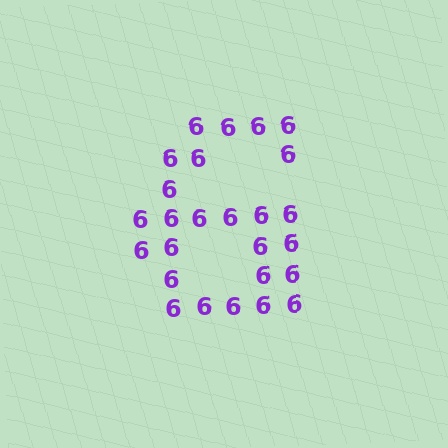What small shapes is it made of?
It is made of small digit 6's.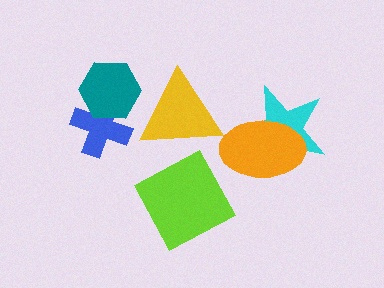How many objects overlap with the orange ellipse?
1 object overlaps with the orange ellipse.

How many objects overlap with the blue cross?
1 object overlaps with the blue cross.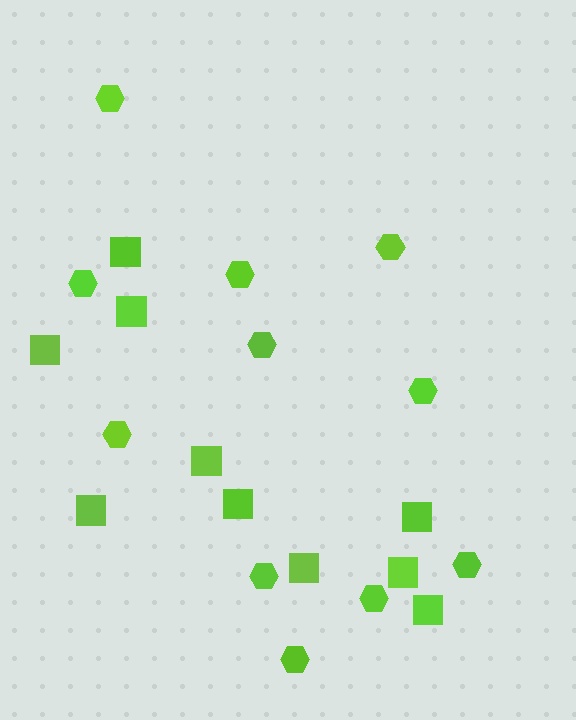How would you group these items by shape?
There are 2 groups: one group of hexagons (11) and one group of squares (10).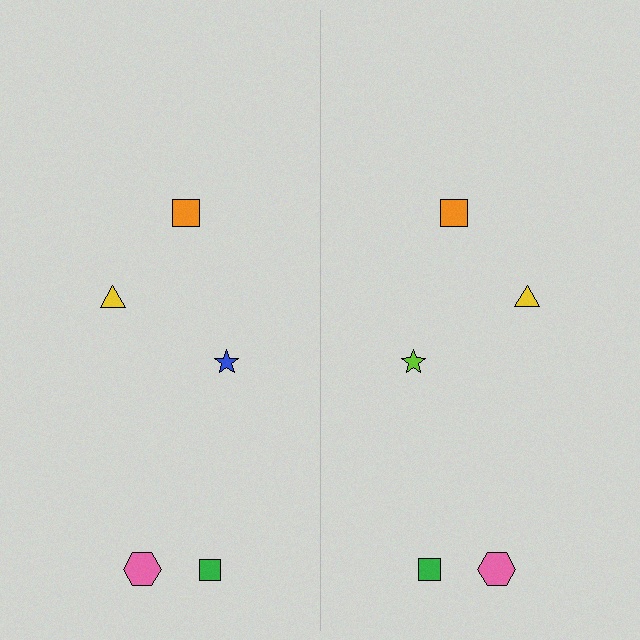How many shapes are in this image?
There are 10 shapes in this image.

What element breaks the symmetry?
The lime star on the right side breaks the symmetry — its mirror counterpart is blue.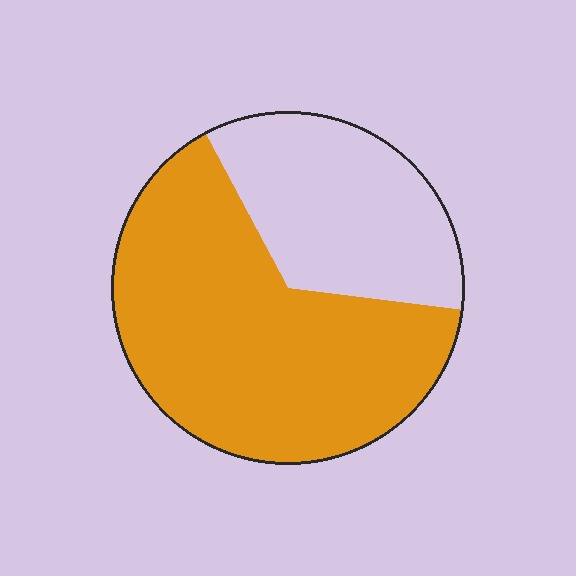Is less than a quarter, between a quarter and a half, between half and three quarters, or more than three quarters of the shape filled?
Between half and three quarters.